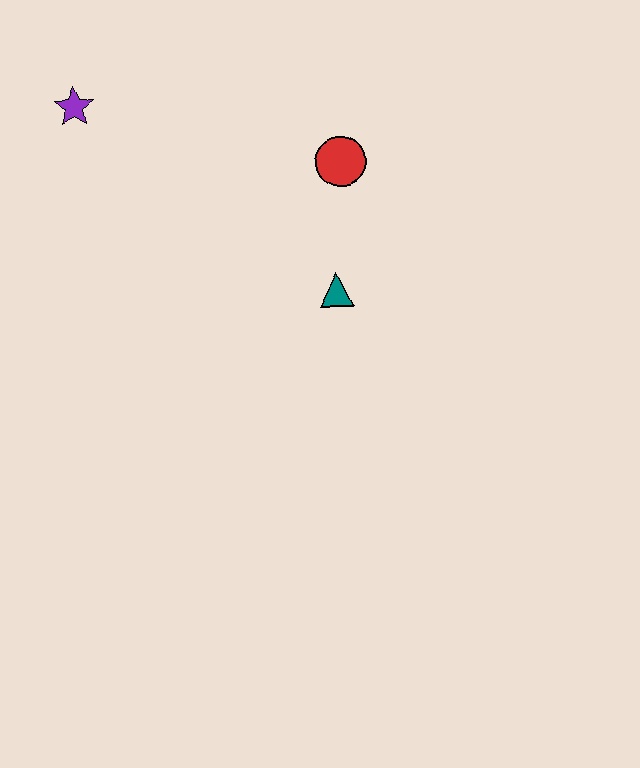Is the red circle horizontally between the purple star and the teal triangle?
No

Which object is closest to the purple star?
The red circle is closest to the purple star.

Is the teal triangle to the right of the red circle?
No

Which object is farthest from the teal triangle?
The purple star is farthest from the teal triangle.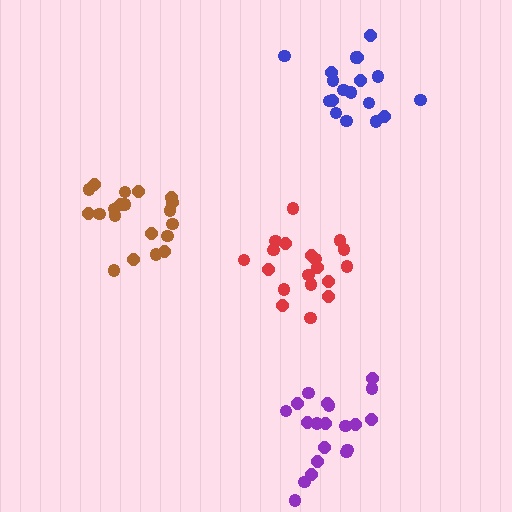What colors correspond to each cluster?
The clusters are colored: purple, brown, blue, red.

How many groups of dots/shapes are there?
There are 4 groups.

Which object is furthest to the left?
The brown cluster is leftmost.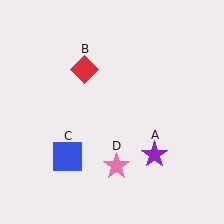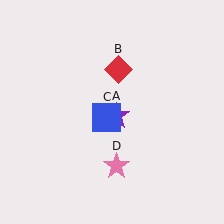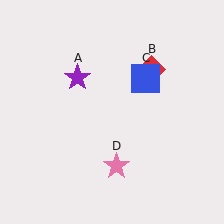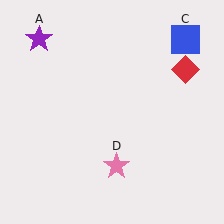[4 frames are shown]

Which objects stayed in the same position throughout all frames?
Pink star (object D) remained stationary.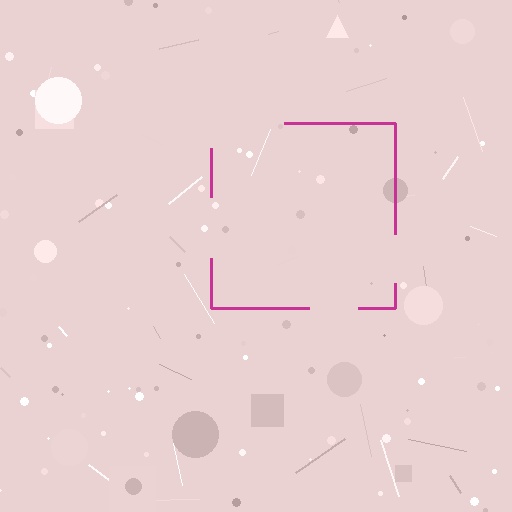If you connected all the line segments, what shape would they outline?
They would outline a square.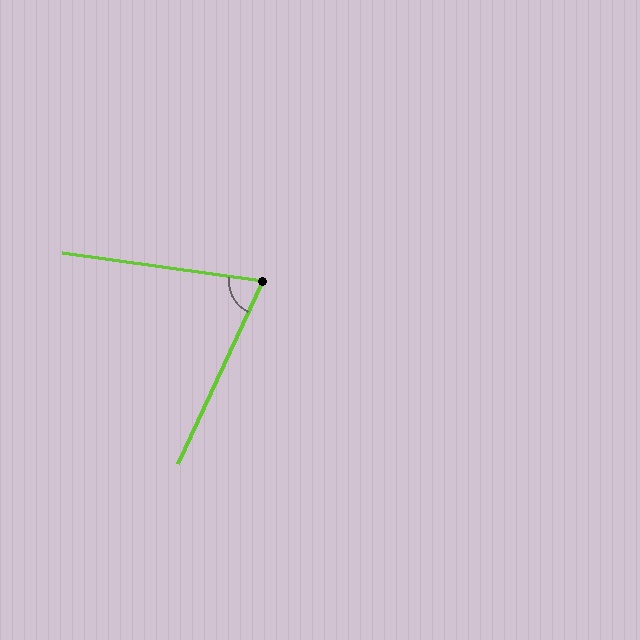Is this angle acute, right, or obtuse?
It is acute.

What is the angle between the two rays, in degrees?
Approximately 73 degrees.